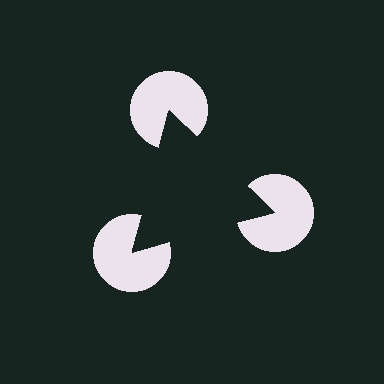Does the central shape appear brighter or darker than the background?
It typically appears slightly darker than the background, even though no actual brightness change is drawn.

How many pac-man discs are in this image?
There are 3 — one at each vertex of the illusory triangle.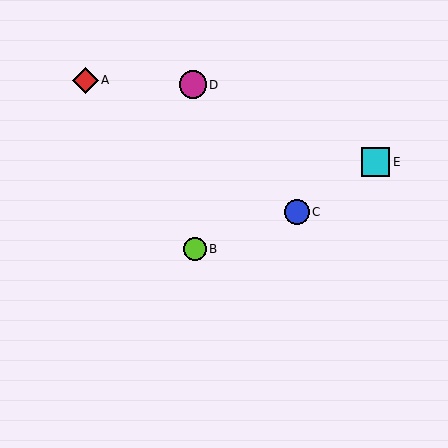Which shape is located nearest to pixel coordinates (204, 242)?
The lime circle (labeled B) at (195, 249) is nearest to that location.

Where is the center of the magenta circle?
The center of the magenta circle is at (193, 85).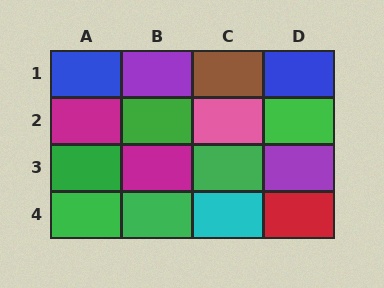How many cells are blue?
2 cells are blue.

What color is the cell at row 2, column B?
Green.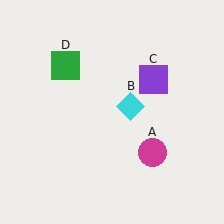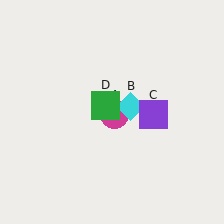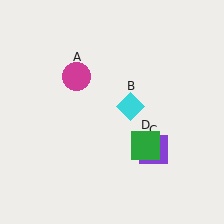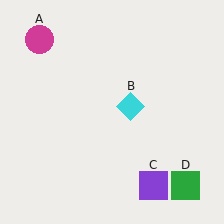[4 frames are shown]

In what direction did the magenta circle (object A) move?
The magenta circle (object A) moved up and to the left.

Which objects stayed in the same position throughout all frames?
Cyan diamond (object B) remained stationary.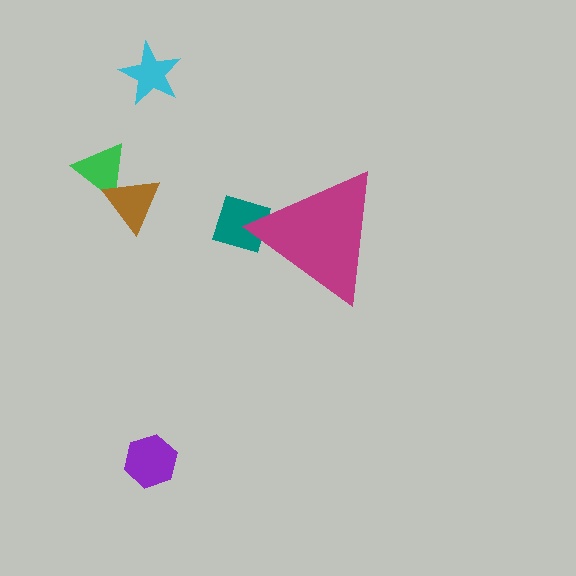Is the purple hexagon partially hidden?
No, the purple hexagon is fully visible.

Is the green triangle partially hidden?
No, the green triangle is fully visible.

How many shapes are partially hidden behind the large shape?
1 shape is partially hidden.